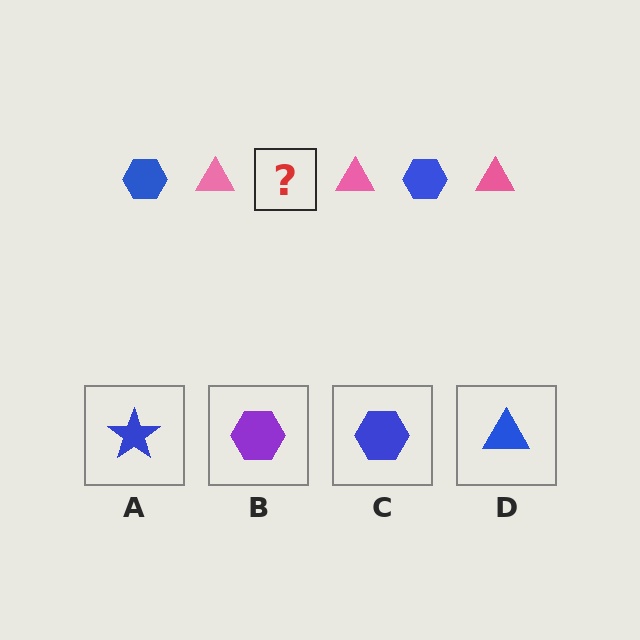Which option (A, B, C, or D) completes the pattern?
C.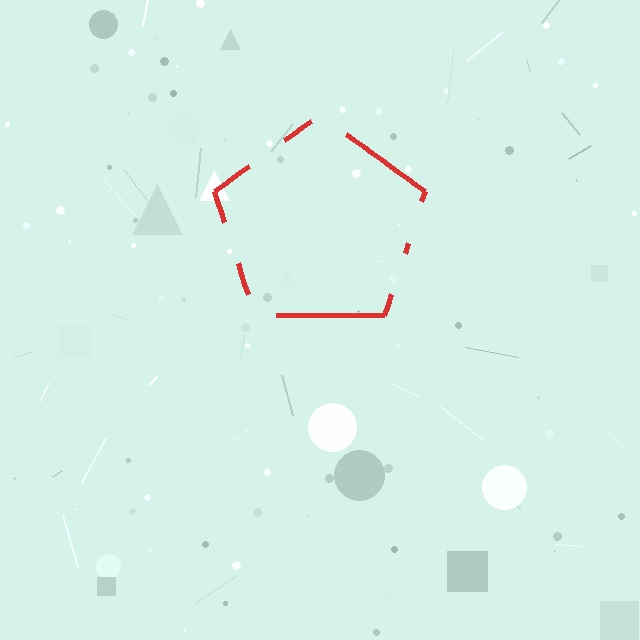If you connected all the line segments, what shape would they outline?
They would outline a pentagon.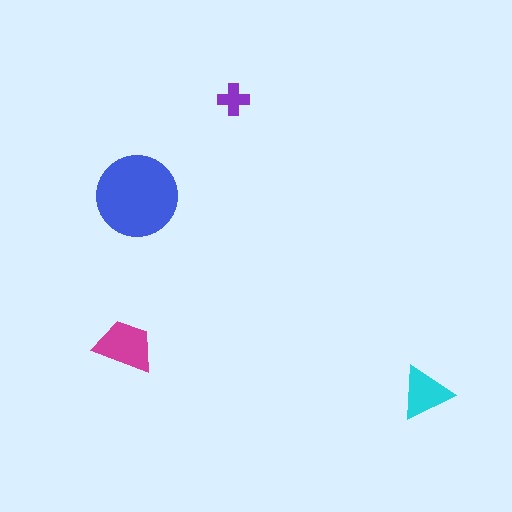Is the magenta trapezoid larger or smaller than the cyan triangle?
Larger.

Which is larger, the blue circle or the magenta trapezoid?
The blue circle.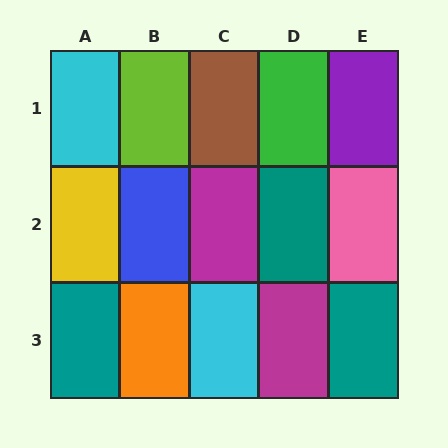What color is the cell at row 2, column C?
Magenta.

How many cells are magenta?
2 cells are magenta.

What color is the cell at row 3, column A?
Teal.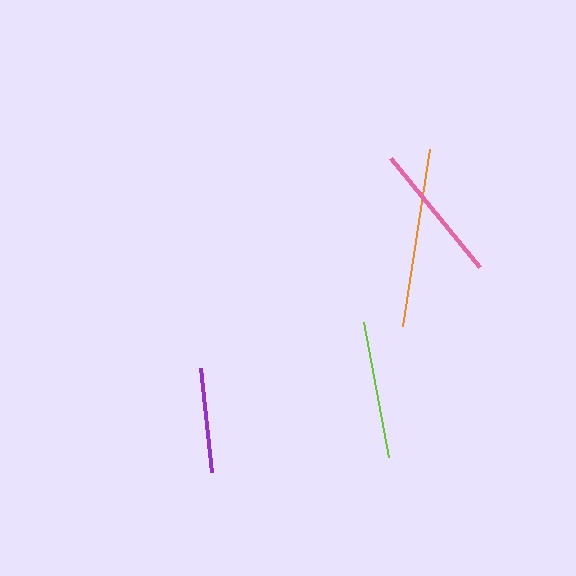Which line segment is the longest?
The orange line is the longest at approximately 179 pixels.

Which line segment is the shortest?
The purple line is the shortest at approximately 104 pixels.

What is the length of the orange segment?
The orange segment is approximately 179 pixels long.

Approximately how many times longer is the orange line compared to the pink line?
The orange line is approximately 1.3 times the length of the pink line.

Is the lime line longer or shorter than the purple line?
The lime line is longer than the purple line.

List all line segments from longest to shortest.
From longest to shortest: orange, pink, lime, purple.